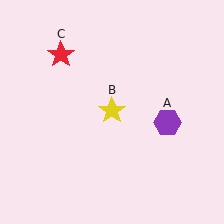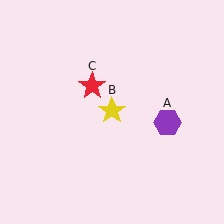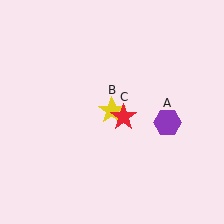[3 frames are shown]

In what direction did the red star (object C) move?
The red star (object C) moved down and to the right.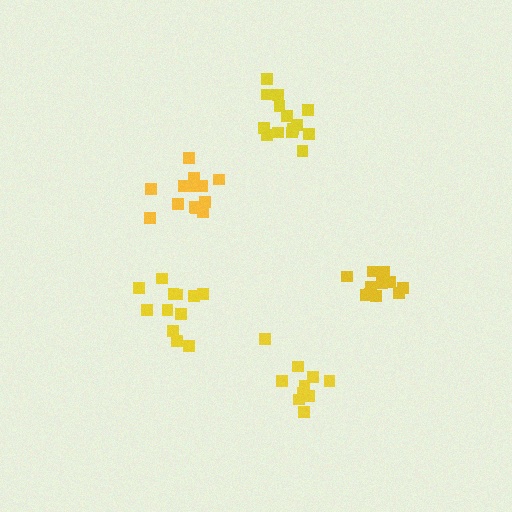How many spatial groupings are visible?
There are 5 spatial groupings.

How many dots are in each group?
Group 1: 12 dots, Group 2: 14 dots, Group 3: 14 dots, Group 4: 12 dots, Group 5: 10 dots (62 total).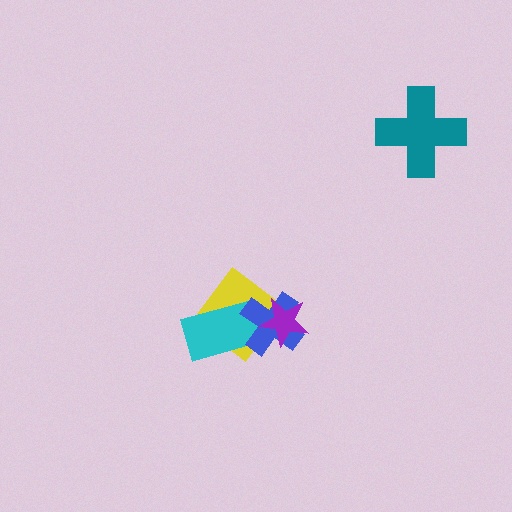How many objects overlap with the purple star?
2 objects overlap with the purple star.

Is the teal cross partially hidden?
No, no other shape covers it.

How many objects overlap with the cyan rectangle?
2 objects overlap with the cyan rectangle.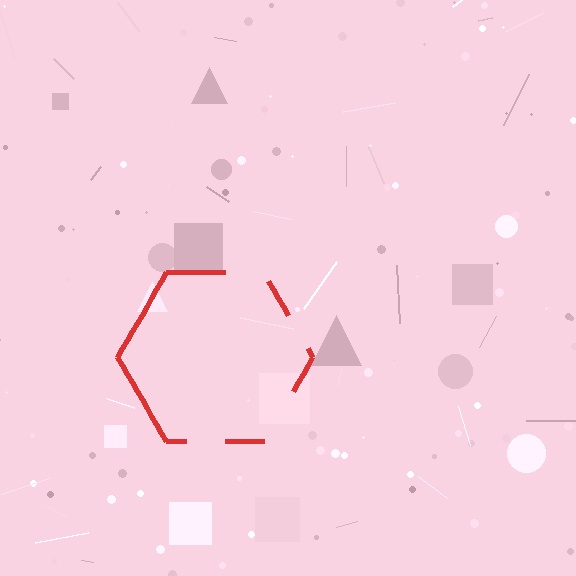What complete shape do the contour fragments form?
The contour fragments form a hexagon.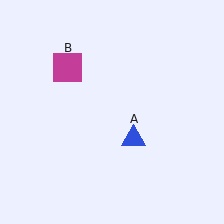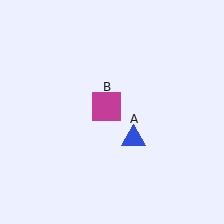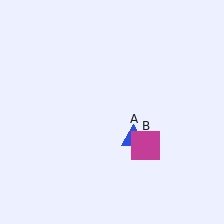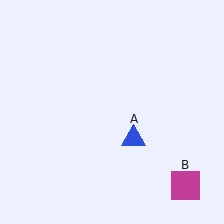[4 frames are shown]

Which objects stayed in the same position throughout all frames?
Blue triangle (object A) remained stationary.